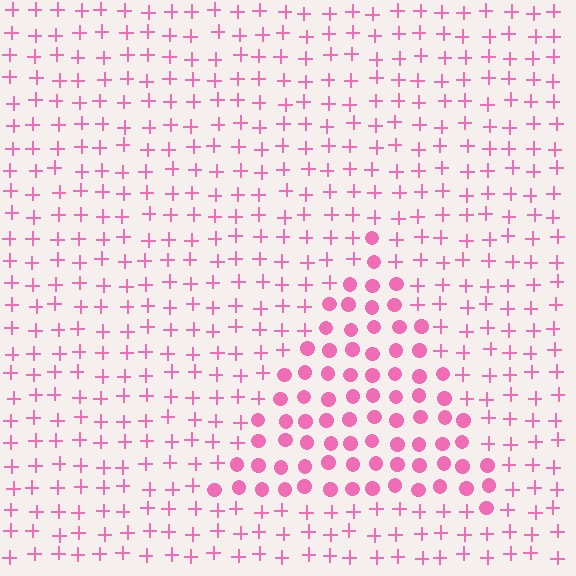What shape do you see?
I see a triangle.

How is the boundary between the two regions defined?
The boundary is defined by a change in element shape: circles inside vs. plus signs outside. All elements share the same color and spacing.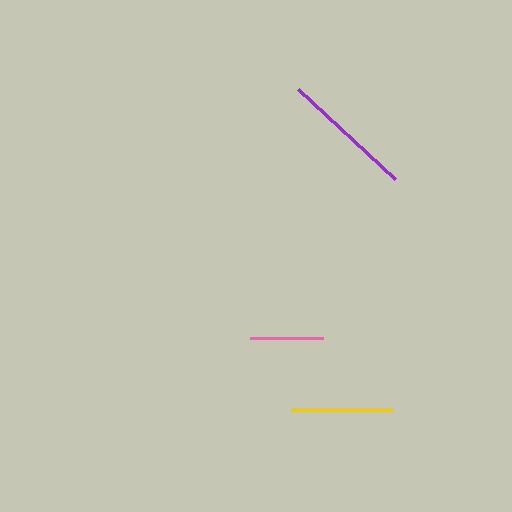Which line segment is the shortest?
The pink line is the shortest at approximately 72 pixels.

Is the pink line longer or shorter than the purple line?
The purple line is longer than the pink line.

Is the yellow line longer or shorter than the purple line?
The purple line is longer than the yellow line.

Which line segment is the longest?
The purple line is the longest at approximately 132 pixels.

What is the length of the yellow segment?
The yellow segment is approximately 101 pixels long.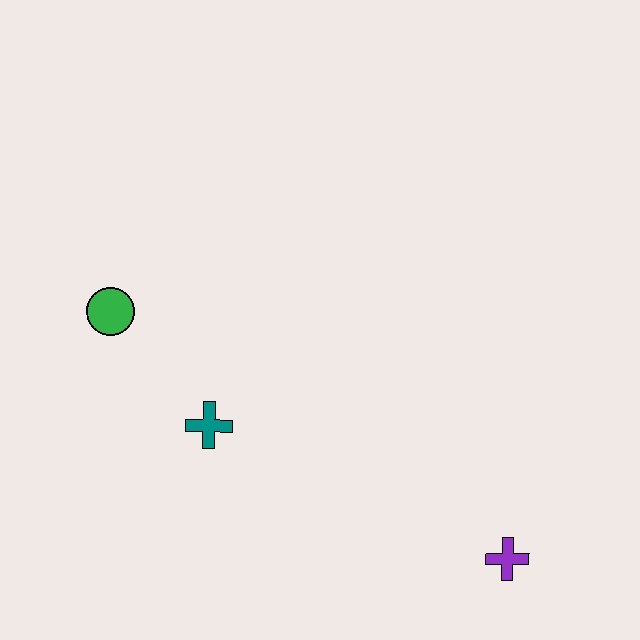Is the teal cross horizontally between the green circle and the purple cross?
Yes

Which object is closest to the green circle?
The teal cross is closest to the green circle.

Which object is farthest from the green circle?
The purple cross is farthest from the green circle.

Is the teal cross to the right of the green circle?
Yes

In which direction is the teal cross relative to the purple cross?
The teal cross is to the left of the purple cross.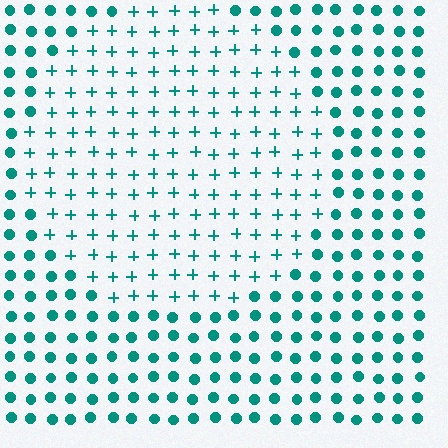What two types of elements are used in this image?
The image uses plus signs inside the circle region and circles outside it.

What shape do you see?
I see a circle.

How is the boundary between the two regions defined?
The boundary is defined by a change in element shape: plus signs inside vs. circles outside. All elements share the same color and spacing.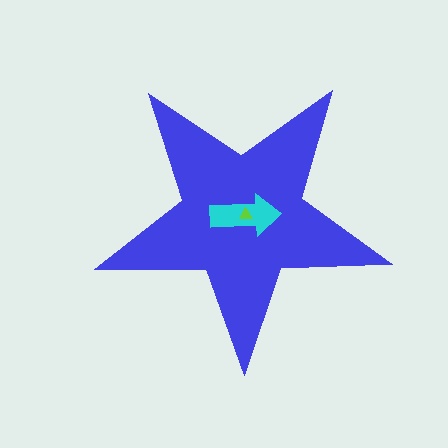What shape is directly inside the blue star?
The cyan arrow.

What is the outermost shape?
The blue star.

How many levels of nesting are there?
3.